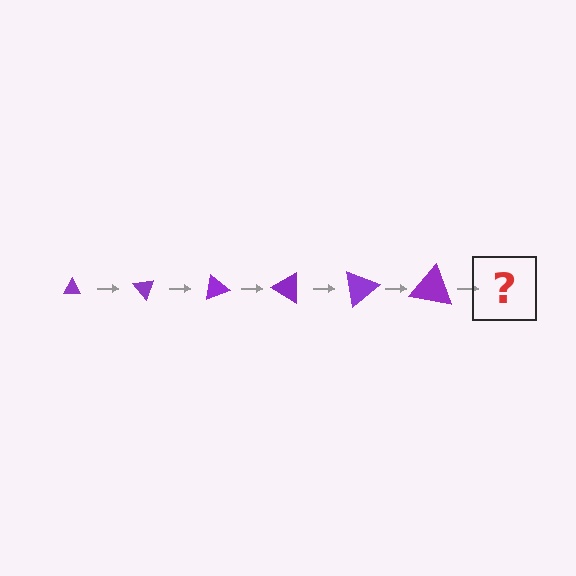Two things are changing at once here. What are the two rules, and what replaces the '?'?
The two rules are that the triangle grows larger each step and it rotates 50 degrees each step. The '?' should be a triangle, larger than the previous one and rotated 300 degrees from the start.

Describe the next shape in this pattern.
It should be a triangle, larger than the previous one and rotated 300 degrees from the start.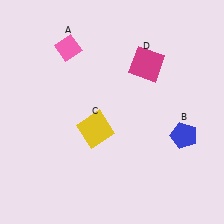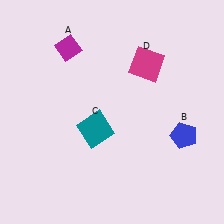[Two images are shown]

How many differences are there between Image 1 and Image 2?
There are 2 differences between the two images.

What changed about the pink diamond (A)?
In Image 1, A is pink. In Image 2, it changed to magenta.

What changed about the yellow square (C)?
In Image 1, C is yellow. In Image 2, it changed to teal.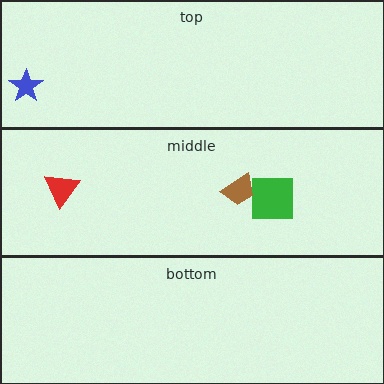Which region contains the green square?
The middle region.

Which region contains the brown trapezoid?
The middle region.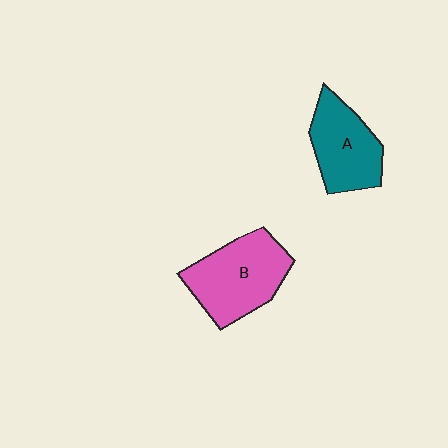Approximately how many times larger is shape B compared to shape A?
Approximately 1.3 times.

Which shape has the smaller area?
Shape A (teal).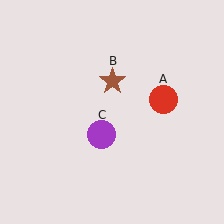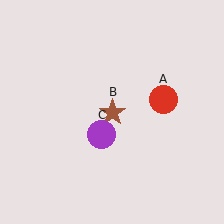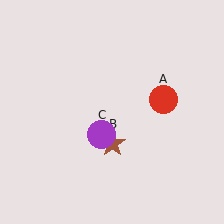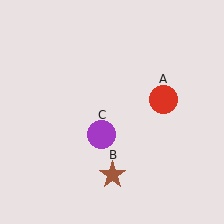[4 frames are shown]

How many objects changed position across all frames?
1 object changed position: brown star (object B).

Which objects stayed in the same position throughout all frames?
Red circle (object A) and purple circle (object C) remained stationary.